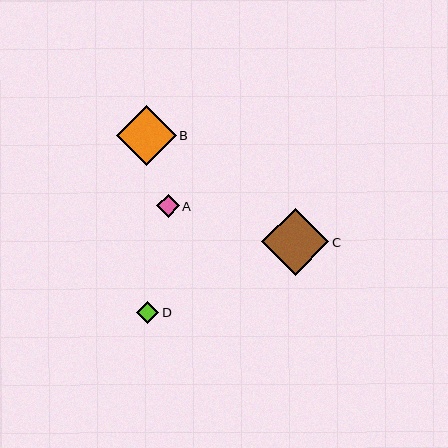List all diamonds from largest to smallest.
From largest to smallest: C, B, A, D.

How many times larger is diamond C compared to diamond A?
Diamond C is approximately 2.9 times the size of diamond A.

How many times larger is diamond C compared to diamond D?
Diamond C is approximately 3.0 times the size of diamond D.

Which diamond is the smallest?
Diamond D is the smallest with a size of approximately 22 pixels.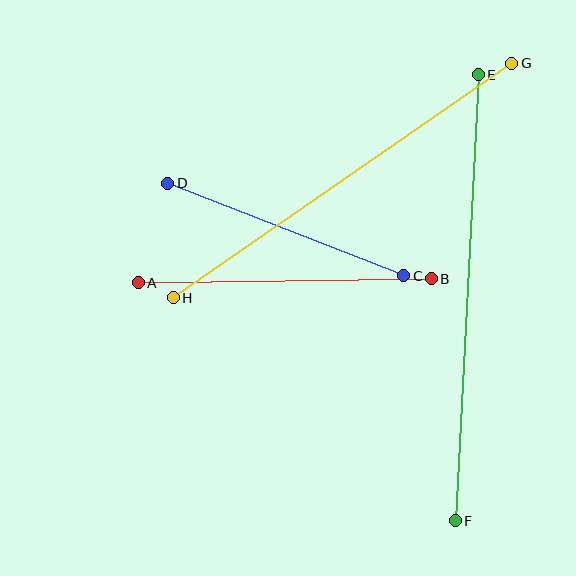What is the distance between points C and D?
The distance is approximately 253 pixels.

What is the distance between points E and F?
The distance is approximately 447 pixels.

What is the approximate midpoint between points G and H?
The midpoint is at approximately (343, 181) pixels.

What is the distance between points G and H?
The distance is approximately 412 pixels.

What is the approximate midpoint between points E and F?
The midpoint is at approximately (467, 298) pixels.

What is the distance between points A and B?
The distance is approximately 293 pixels.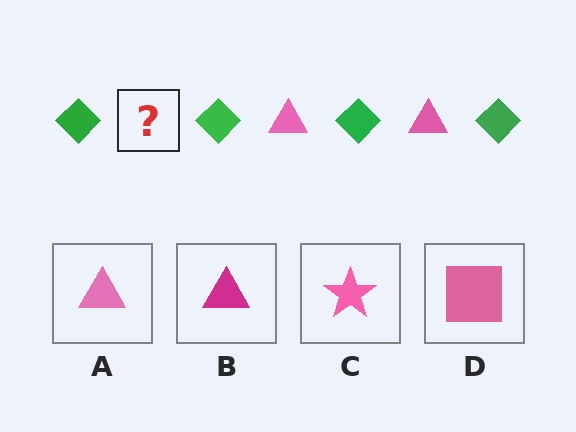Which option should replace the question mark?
Option A.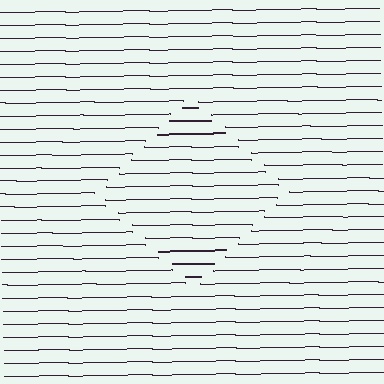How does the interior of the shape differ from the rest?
The interior of the shape contains the same grating, shifted by half a period — the contour is defined by the phase discontinuity where line-ends from the inner and outer gratings abut.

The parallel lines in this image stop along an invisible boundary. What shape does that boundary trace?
An illusory square. The interior of the shape contains the same grating, shifted by half a period — the contour is defined by the phase discontinuity where line-ends from the inner and outer gratings abut.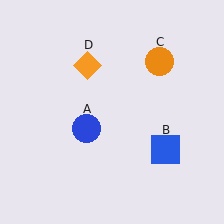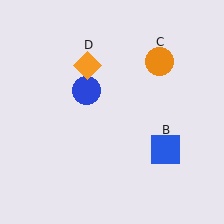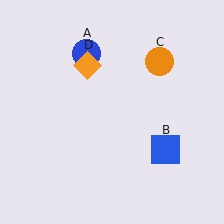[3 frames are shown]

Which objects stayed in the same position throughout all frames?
Blue square (object B) and orange circle (object C) and orange diamond (object D) remained stationary.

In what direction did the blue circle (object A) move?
The blue circle (object A) moved up.